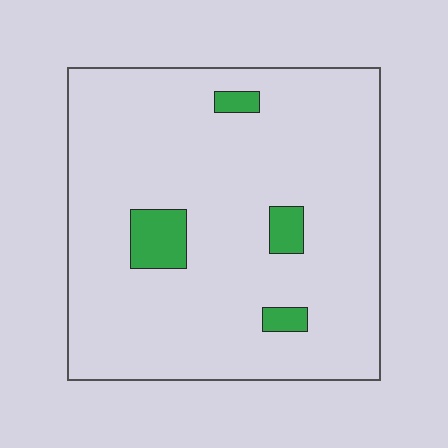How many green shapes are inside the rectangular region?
4.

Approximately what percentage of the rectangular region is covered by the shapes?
Approximately 5%.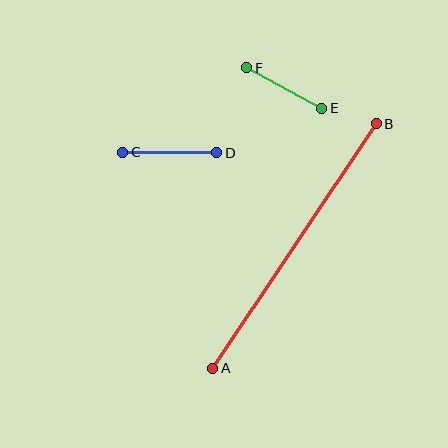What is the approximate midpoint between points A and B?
The midpoint is at approximately (295, 246) pixels.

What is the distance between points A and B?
The distance is approximately 294 pixels.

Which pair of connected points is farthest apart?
Points A and B are farthest apart.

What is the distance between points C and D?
The distance is approximately 94 pixels.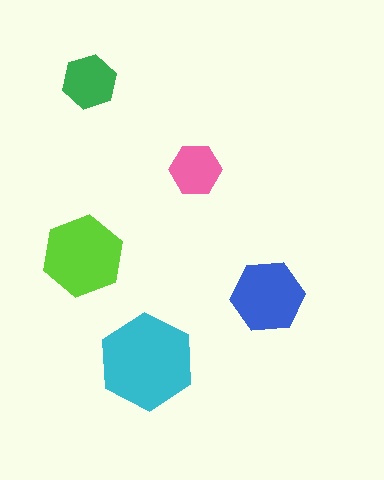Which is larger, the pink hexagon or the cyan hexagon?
The cyan one.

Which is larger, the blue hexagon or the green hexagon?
The blue one.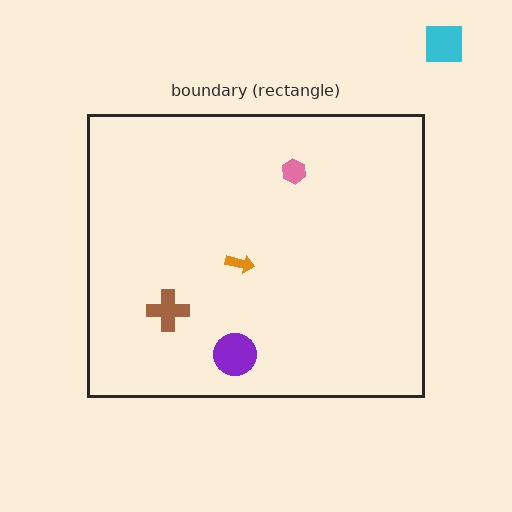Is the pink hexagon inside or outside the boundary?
Inside.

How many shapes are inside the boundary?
4 inside, 1 outside.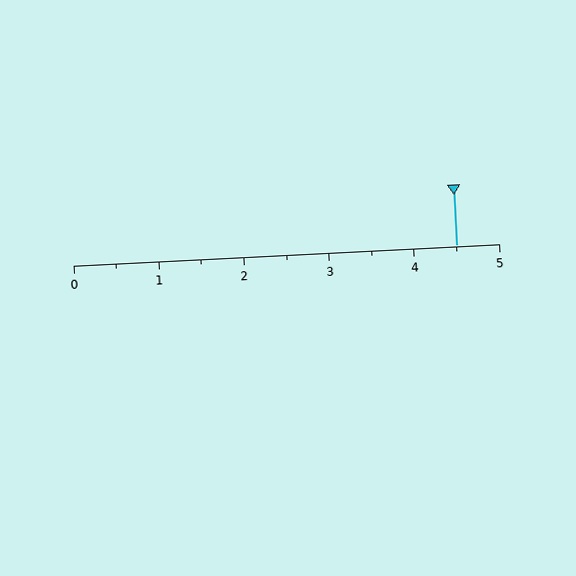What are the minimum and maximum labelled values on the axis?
The axis runs from 0 to 5.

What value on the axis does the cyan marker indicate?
The marker indicates approximately 4.5.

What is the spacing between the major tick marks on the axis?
The major ticks are spaced 1 apart.